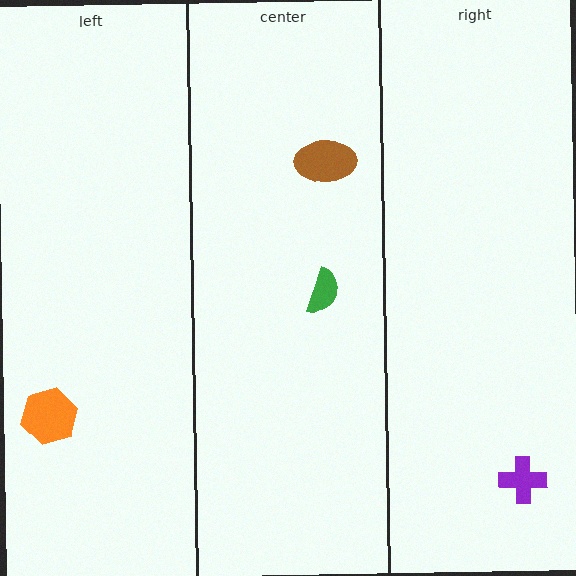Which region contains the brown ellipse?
The center region.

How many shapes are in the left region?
1.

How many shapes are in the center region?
2.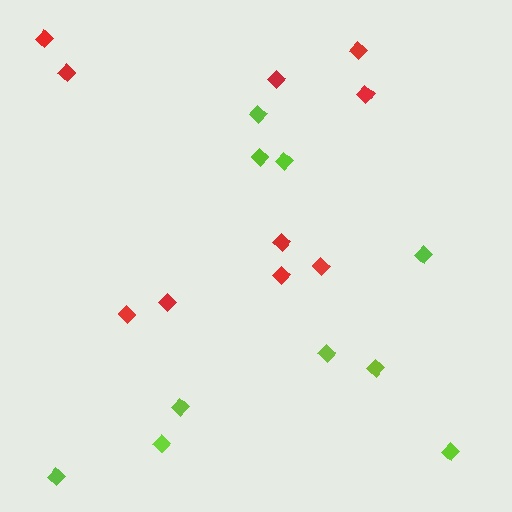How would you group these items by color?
There are 2 groups: one group of red diamonds (10) and one group of lime diamonds (10).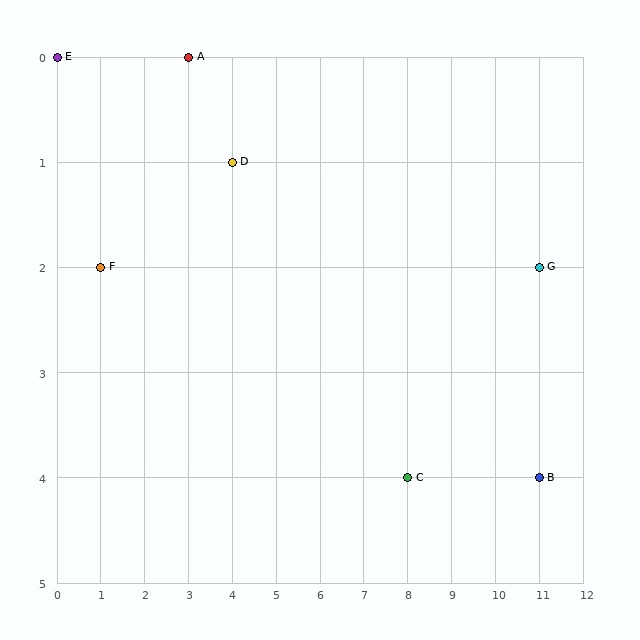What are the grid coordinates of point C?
Point C is at grid coordinates (8, 4).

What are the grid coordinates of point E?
Point E is at grid coordinates (0, 0).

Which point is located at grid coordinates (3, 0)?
Point A is at (3, 0).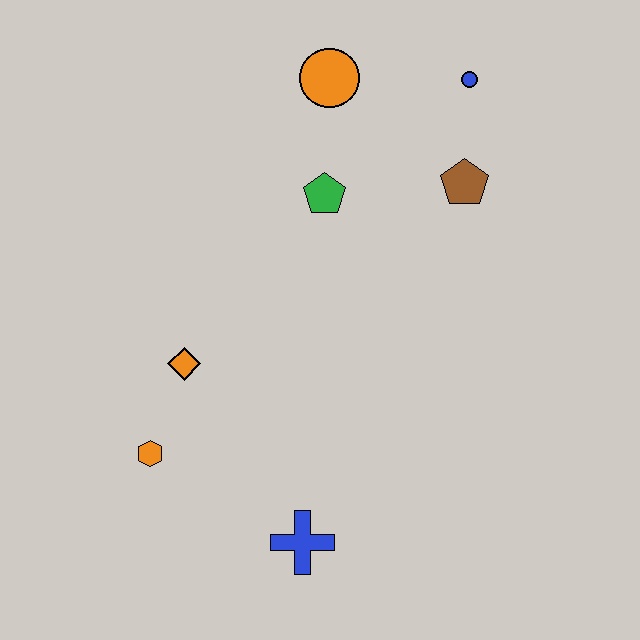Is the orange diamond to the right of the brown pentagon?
No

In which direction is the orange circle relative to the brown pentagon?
The orange circle is to the left of the brown pentagon.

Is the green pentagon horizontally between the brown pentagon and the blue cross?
Yes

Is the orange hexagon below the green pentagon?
Yes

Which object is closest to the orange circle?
The green pentagon is closest to the orange circle.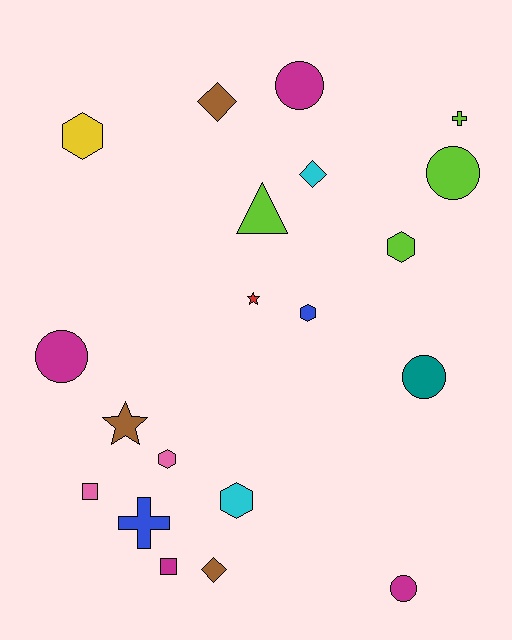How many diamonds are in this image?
There are 3 diamonds.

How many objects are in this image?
There are 20 objects.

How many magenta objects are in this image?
There are 4 magenta objects.